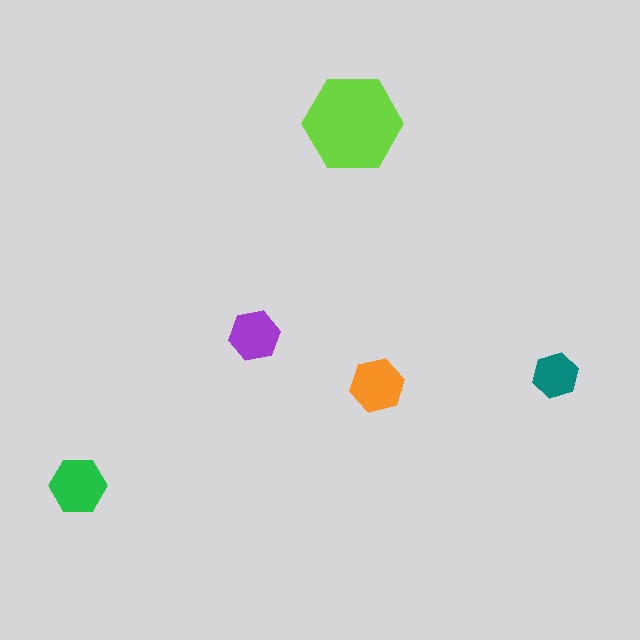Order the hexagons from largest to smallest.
the lime one, the green one, the orange one, the purple one, the teal one.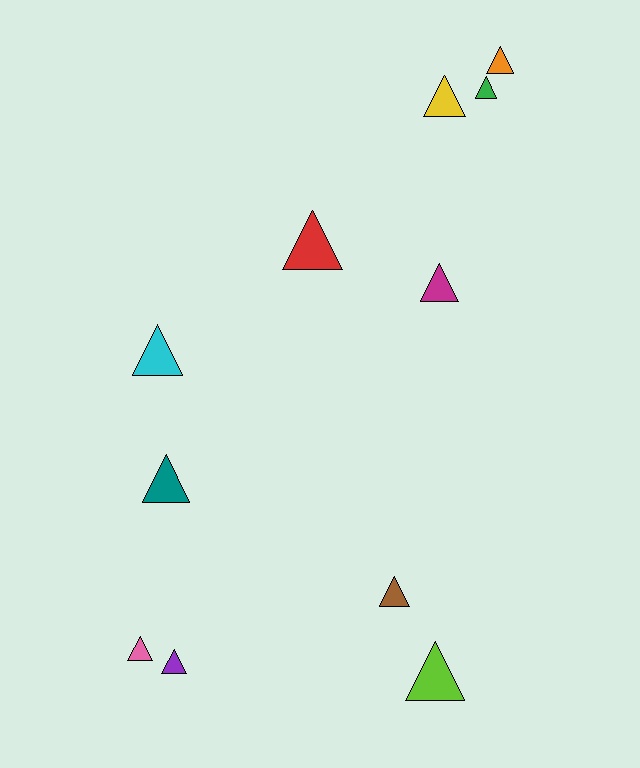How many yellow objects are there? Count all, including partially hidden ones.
There is 1 yellow object.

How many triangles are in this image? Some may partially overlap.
There are 11 triangles.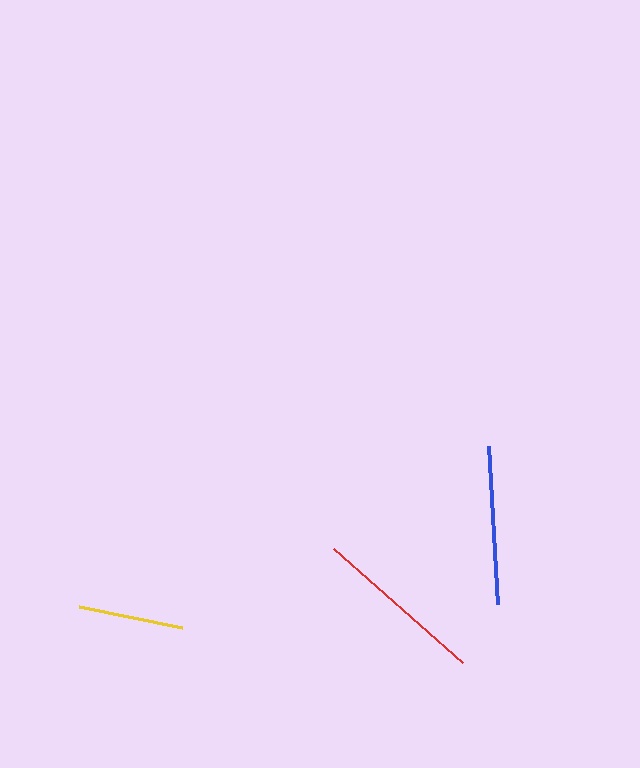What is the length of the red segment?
The red segment is approximately 172 pixels long.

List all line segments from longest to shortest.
From longest to shortest: red, blue, yellow.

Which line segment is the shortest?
The yellow line is the shortest at approximately 105 pixels.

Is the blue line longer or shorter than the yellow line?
The blue line is longer than the yellow line.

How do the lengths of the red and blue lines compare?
The red and blue lines are approximately the same length.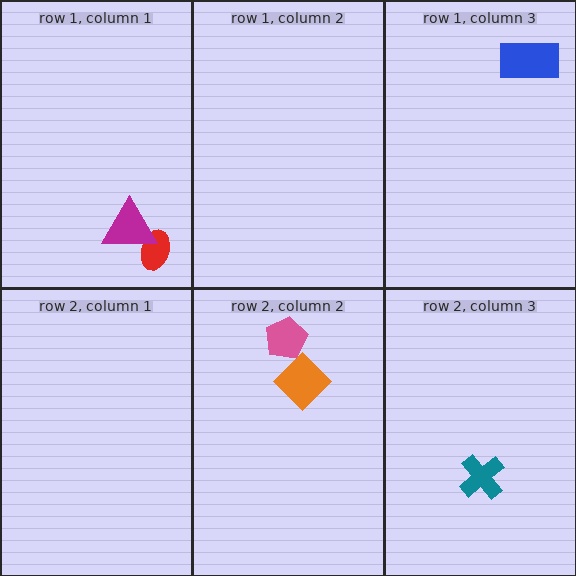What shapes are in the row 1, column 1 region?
The red ellipse, the magenta triangle.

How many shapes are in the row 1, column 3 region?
1.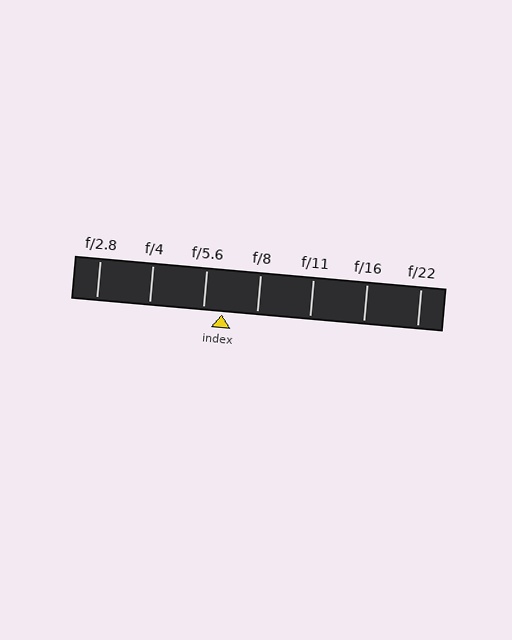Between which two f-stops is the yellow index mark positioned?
The index mark is between f/5.6 and f/8.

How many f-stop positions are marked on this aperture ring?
There are 7 f-stop positions marked.